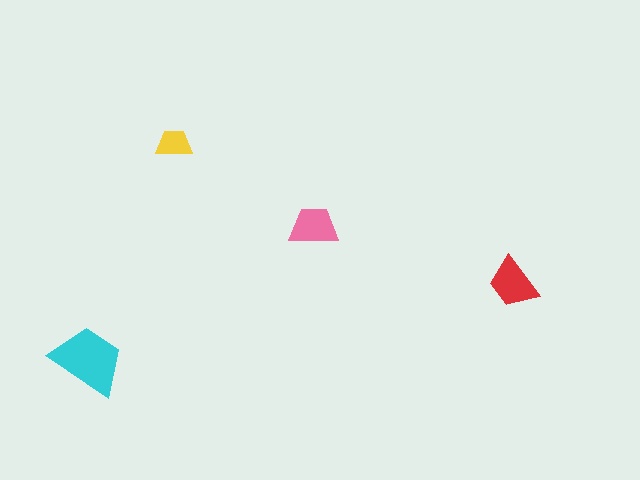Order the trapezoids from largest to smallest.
the cyan one, the red one, the pink one, the yellow one.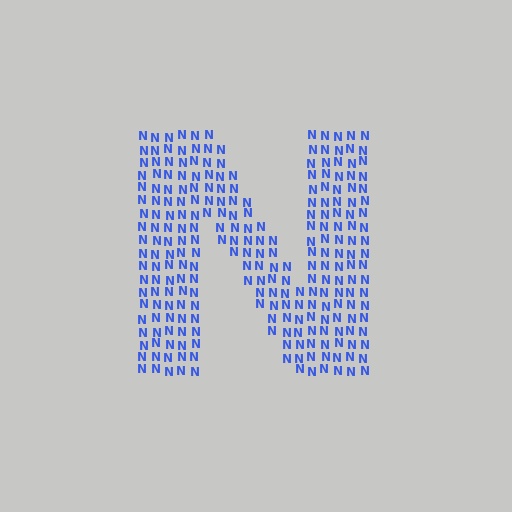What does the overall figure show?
The overall figure shows the letter N.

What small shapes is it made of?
It is made of small letter N's.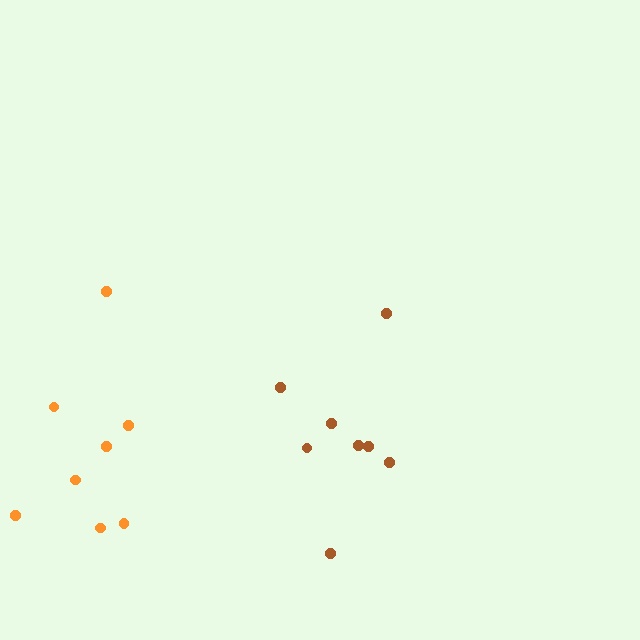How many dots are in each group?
Group 1: 8 dots, Group 2: 8 dots (16 total).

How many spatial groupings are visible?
There are 2 spatial groupings.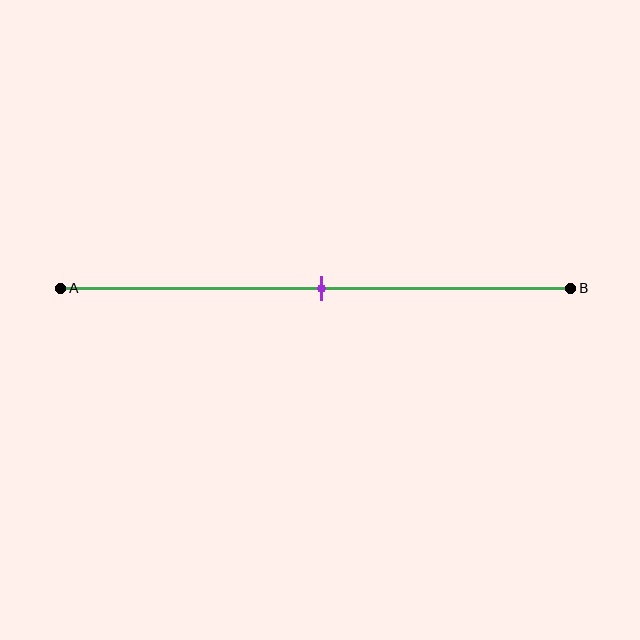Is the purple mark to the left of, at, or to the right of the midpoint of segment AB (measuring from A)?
The purple mark is approximately at the midpoint of segment AB.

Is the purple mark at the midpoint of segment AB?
Yes, the mark is approximately at the midpoint.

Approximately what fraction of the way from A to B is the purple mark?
The purple mark is approximately 50% of the way from A to B.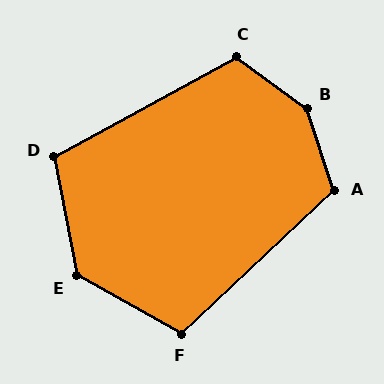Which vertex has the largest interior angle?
B, at approximately 144 degrees.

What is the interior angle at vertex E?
Approximately 130 degrees (obtuse).